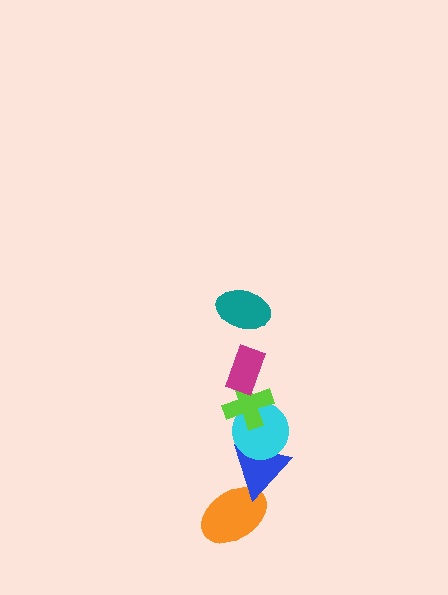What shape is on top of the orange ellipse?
The blue triangle is on top of the orange ellipse.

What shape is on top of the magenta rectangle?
The teal ellipse is on top of the magenta rectangle.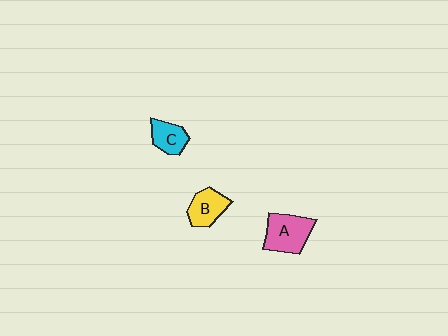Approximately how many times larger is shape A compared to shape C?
Approximately 1.6 times.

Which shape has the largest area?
Shape A (pink).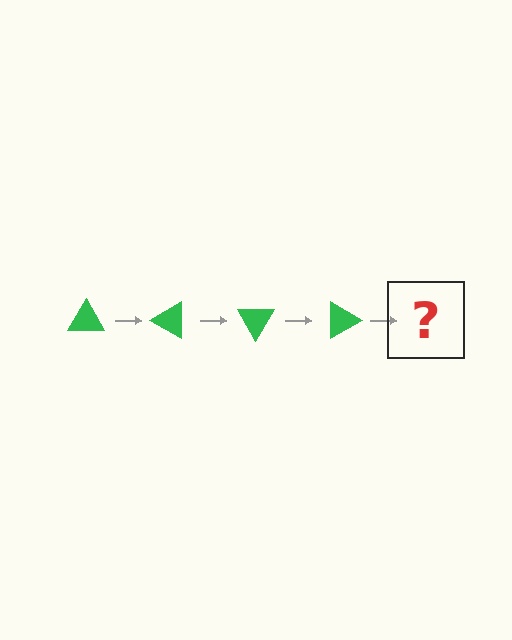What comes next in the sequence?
The next element should be a green triangle rotated 120 degrees.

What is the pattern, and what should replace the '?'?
The pattern is that the triangle rotates 30 degrees each step. The '?' should be a green triangle rotated 120 degrees.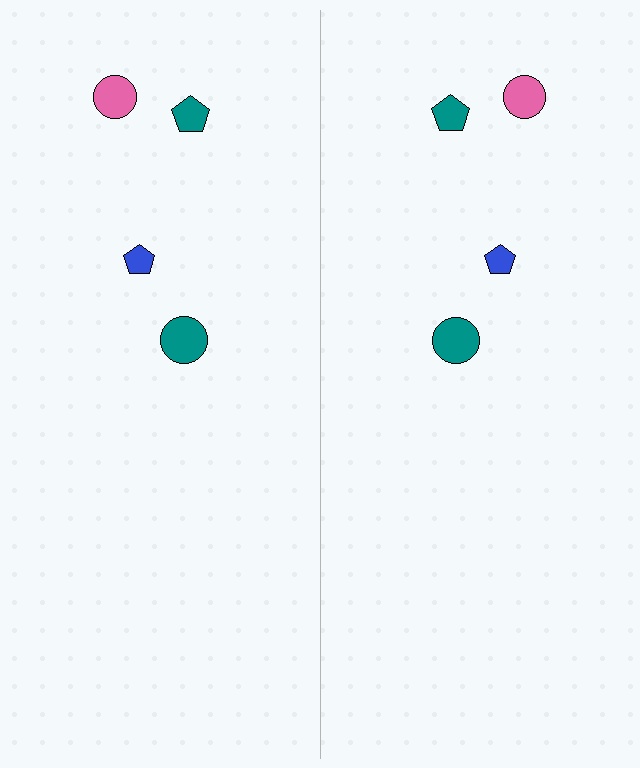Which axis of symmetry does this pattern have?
The pattern has a vertical axis of symmetry running through the center of the image.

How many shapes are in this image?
There are 8 shapes in this image.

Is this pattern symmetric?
Yes, this pattern has bilateral (reflection) symmetry.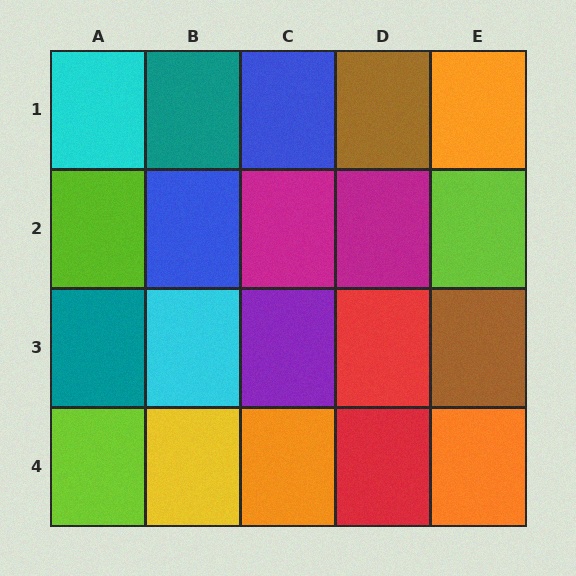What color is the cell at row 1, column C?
Blue.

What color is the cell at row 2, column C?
Magenta.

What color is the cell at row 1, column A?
Cyan.